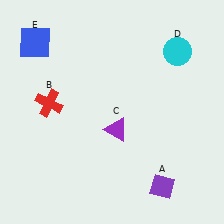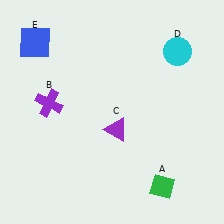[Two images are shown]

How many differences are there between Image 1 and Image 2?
There are 2 differences between the two images.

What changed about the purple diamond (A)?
In Image 1, A is purple. In Image 2, it changed to green.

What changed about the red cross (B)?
In Image 1, B is red. In Image 2, it changed to purple.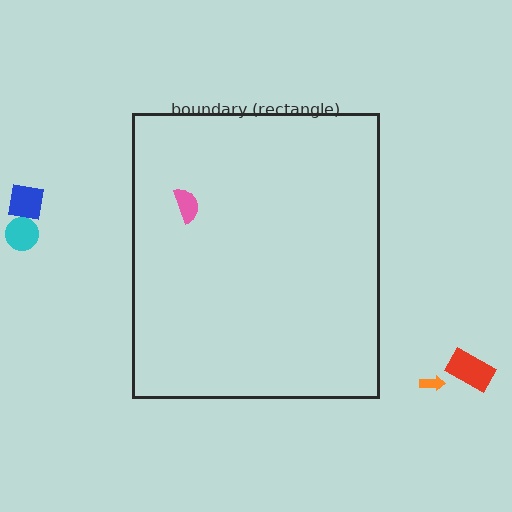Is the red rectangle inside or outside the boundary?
Outside.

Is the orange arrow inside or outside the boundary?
Outside.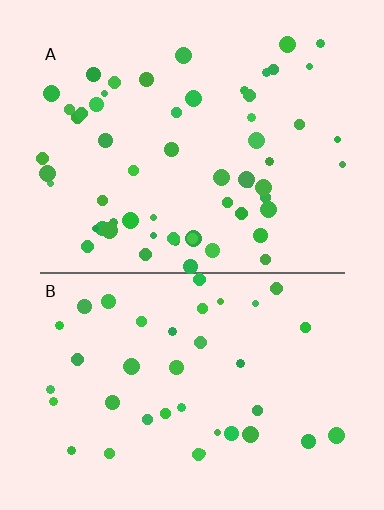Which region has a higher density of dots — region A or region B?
A (the top).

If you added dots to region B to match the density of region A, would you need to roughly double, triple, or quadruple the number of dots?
Approximately double.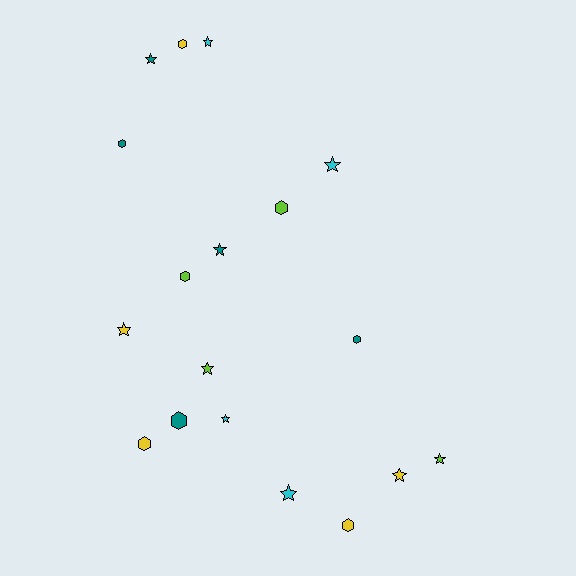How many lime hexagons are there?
There are 2 lime hexagons.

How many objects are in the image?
There are 18 objects.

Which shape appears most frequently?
Star, with 10 objects.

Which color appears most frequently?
Yellow, with 5 objects.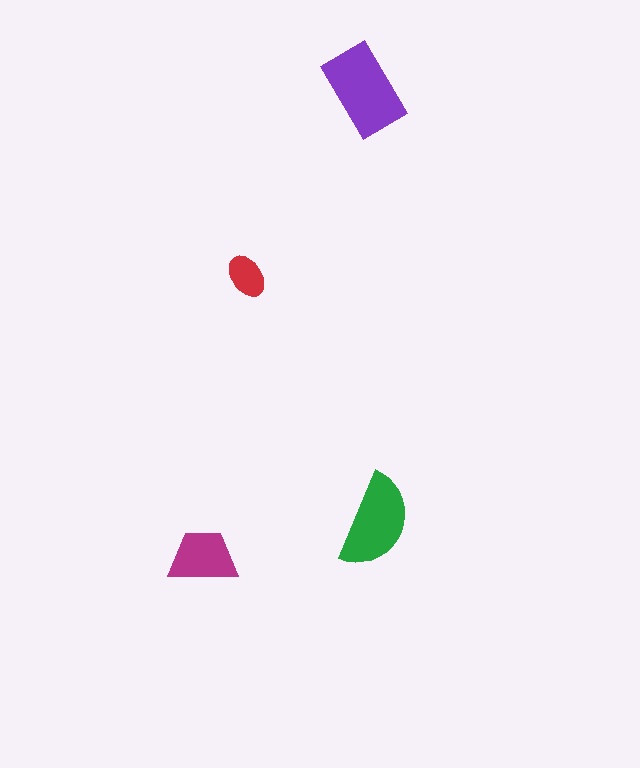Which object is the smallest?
The red ellipse.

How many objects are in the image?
There are 4 objects in the image.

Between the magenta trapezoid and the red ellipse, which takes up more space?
The magenta trapezoid.